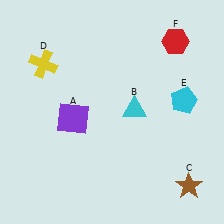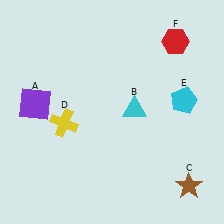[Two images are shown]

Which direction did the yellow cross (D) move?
The yellow cross (D) moved down.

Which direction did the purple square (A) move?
The purple square (A) moved left.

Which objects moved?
The objects that moved are: the purple square (A), the yellow cross (D).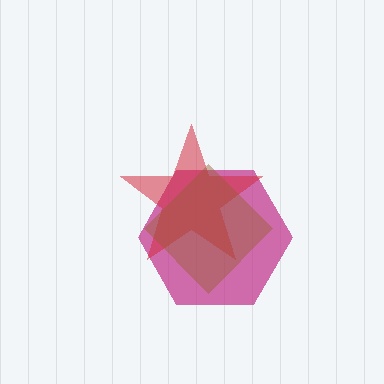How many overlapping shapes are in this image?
There are 3 overlapping shapes in the image.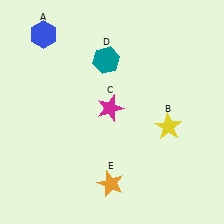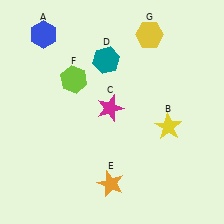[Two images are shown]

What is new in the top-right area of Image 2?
A yellow hexagon (G) was added in the top-right area of Image 2.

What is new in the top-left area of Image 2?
A lime hexagon (F) was added in the top-left area of Image 2.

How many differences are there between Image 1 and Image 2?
There are 2 differences between the two images.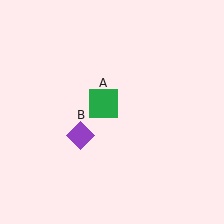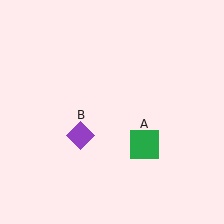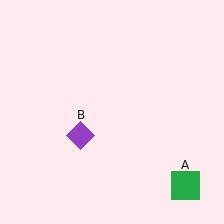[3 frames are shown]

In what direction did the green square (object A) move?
The green square (object A) moved down and to the right.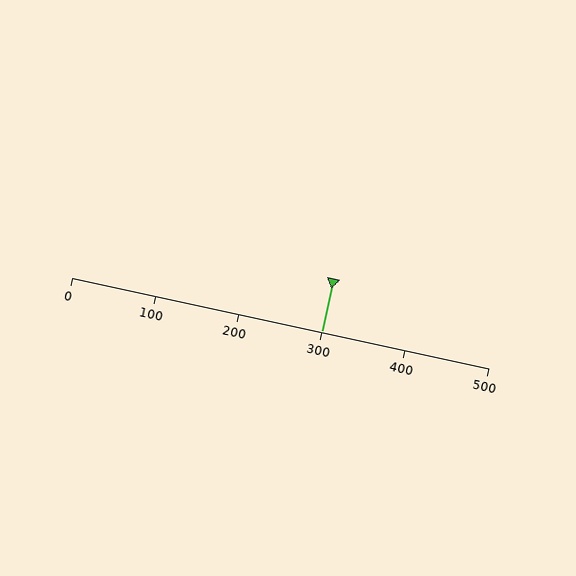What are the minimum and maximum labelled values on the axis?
The axis runs from 0 to 500.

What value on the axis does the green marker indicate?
The marker indicates approximately 300.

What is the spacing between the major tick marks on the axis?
The major ticks are spaced 100 apart.